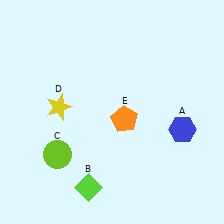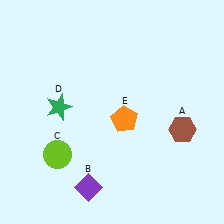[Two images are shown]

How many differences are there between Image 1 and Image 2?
There are 3 differences between the two images.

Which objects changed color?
A changed from blue to brown. B changed from lime to purple. D changed from yellow to green.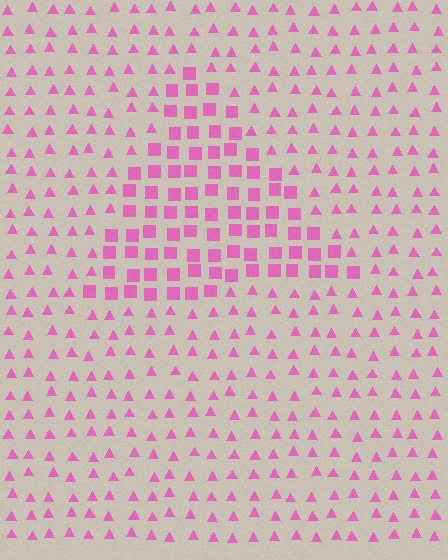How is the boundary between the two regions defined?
The boundary is defined by a change in element shape: squares inside vs. triangles outside. All elements share the same color and spacing.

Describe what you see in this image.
The image is filled with small pink elements arranged in a uniform grid. A triangle-shaped region contains squares, while the surrounding area contains triangles. The boundary is defined purely by the change in element shape.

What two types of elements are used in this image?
The image uses squares inside the triangle region and triangles outside it.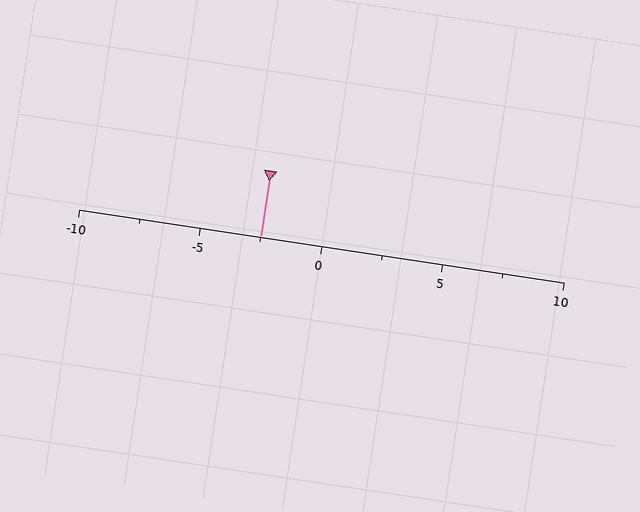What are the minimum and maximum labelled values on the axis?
The axis runs from -10 to 10.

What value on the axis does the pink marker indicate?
The marker indicates approximately -2.5.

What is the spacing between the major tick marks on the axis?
The major ticks are spaced 5 apart.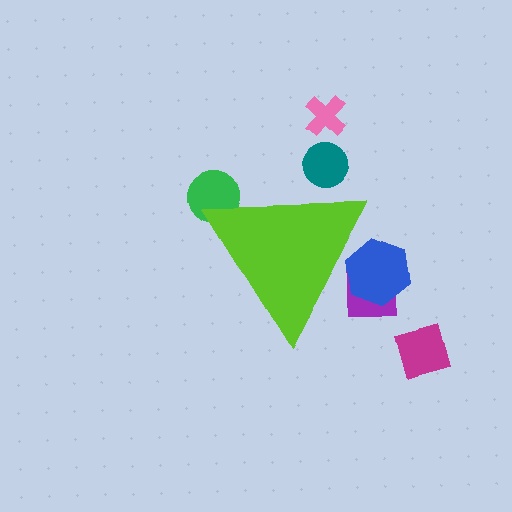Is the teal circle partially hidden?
Yes, the teal circle is partially hidden behind the lime triangle.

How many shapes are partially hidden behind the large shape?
4 shapes are partially hidden.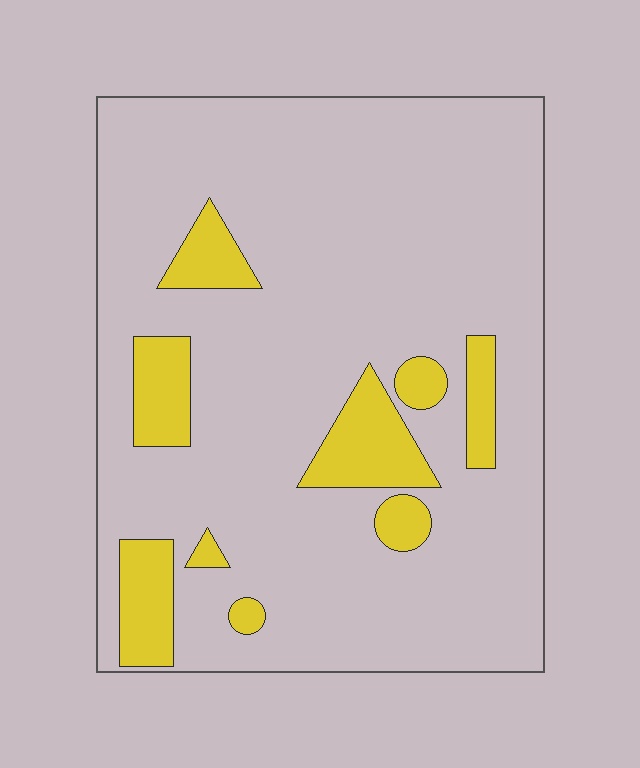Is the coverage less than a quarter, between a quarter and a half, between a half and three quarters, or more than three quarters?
Less than a quarter.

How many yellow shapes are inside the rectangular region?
9.